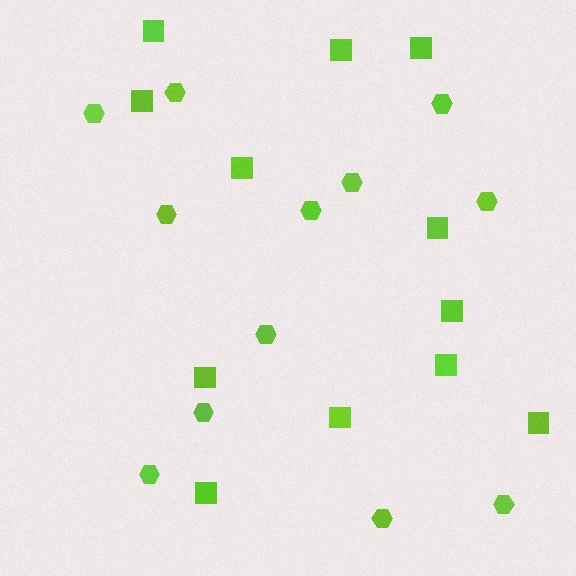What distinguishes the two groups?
There are 2 groups: one group of squares (12) and one group of hexagons (12).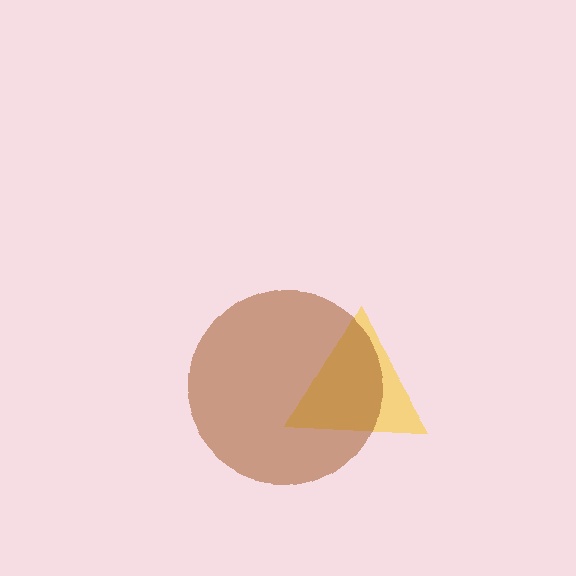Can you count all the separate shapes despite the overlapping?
Yes, there are 2 separate shapes.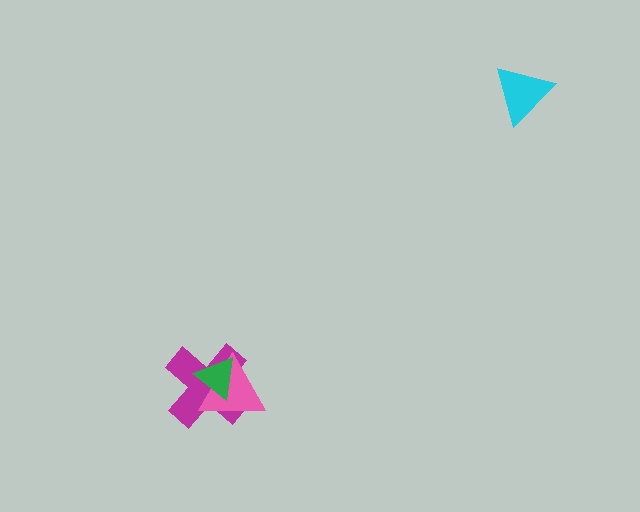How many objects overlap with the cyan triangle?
0 objects overlap with the cyan triangle.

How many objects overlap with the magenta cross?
2 objects overlap with the magenta cross.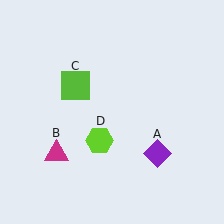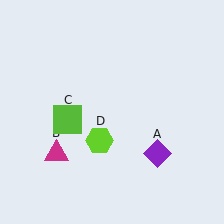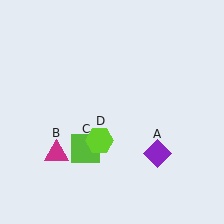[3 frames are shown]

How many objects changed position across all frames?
1 object changed position: lime square (object C).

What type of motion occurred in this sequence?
The lime square (object C) rotated counterclockwise around the center of the scene.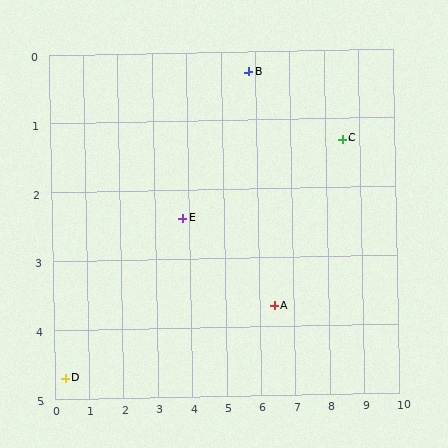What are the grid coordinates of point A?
Point A is at approximately (6.4, 3.7).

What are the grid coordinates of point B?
Point B is at approximately (5.8, 0.3).